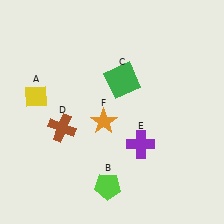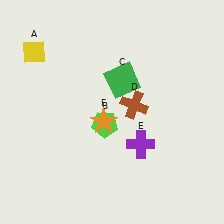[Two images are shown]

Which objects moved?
The objects that moved are: the yellow diamond (A), the lime pentagon (B), the brown cross (D).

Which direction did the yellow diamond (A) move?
The yellow diamond (A) moved up.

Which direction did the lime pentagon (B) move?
The lime pentagon (B) moved up.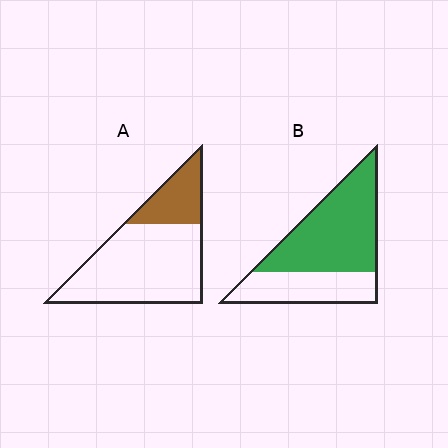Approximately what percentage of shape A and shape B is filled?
A is approximately 25% and B is approximately 65%.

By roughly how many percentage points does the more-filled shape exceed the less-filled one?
By roughly 40 percentage points (B over A).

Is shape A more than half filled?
No.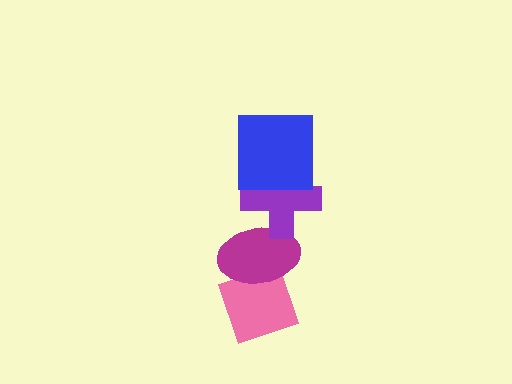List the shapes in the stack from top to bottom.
From top to bottom: the blue square, the purple cross, the magenta ellipse, the pink diamond.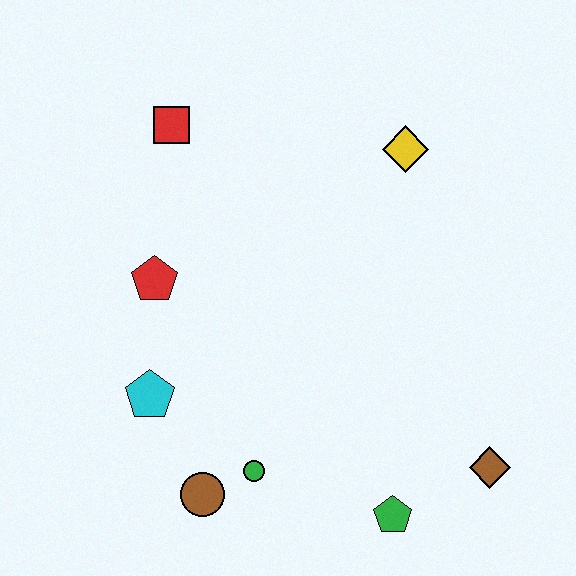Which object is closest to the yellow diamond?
The red square is closest to the yellow diamond.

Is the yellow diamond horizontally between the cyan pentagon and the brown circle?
No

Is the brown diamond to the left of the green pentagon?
No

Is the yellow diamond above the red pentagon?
Yes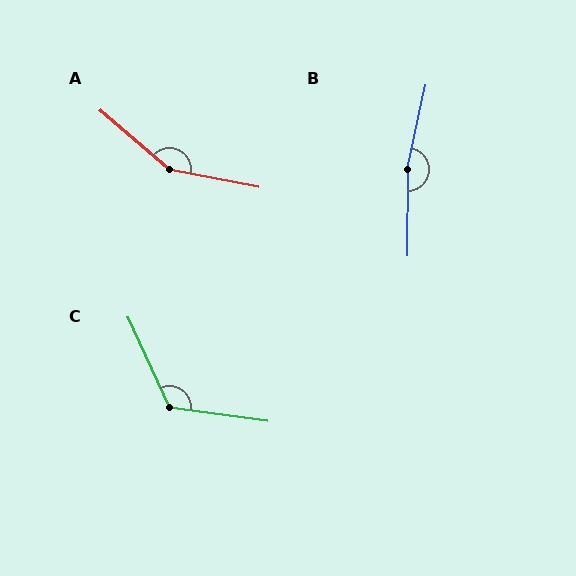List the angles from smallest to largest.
C (122°), A (150°), B (168°).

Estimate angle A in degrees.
Approximately 150 degrees.